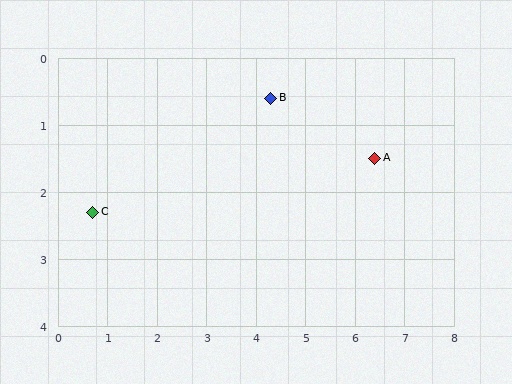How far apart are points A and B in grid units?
Points A and B are about 2.3 grid units apart.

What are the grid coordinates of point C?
Point C is at approximately (0.7, 2.3).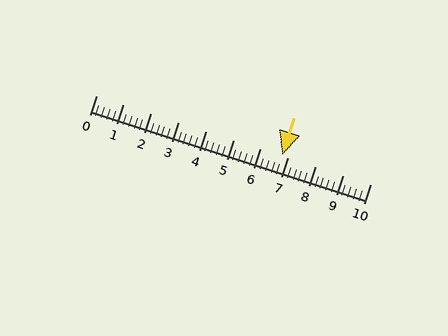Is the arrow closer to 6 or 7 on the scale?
The arrow is closer to 7.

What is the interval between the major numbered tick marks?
The major tick marks are spaced 1 units apart.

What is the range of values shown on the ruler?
The ruler shows values from 0 to 10.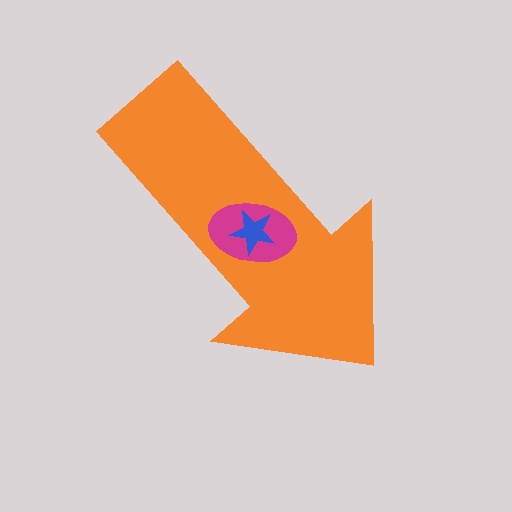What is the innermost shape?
The blue star.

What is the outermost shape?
The orange arrow.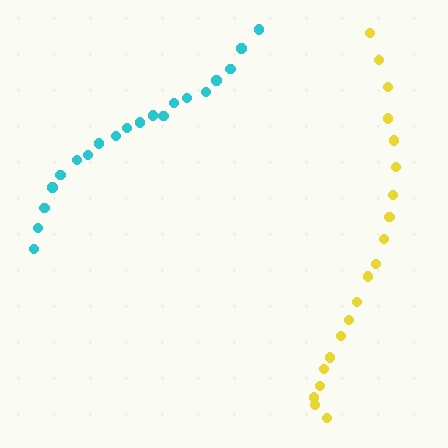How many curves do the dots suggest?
There are 2 distinct paths.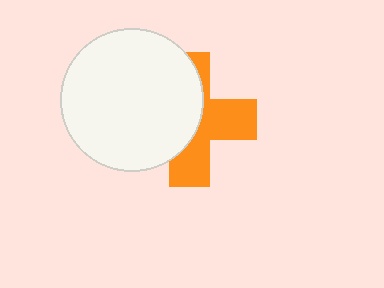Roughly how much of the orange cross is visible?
About half of it is visible (roughly 49%).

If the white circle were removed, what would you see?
You would see the complete orange cross.